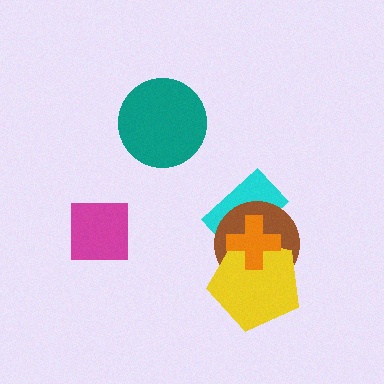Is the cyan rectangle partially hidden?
Yes, it is partially covered by another shape.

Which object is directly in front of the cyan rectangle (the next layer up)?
The brown circle is directly in front of the cyan rectangle.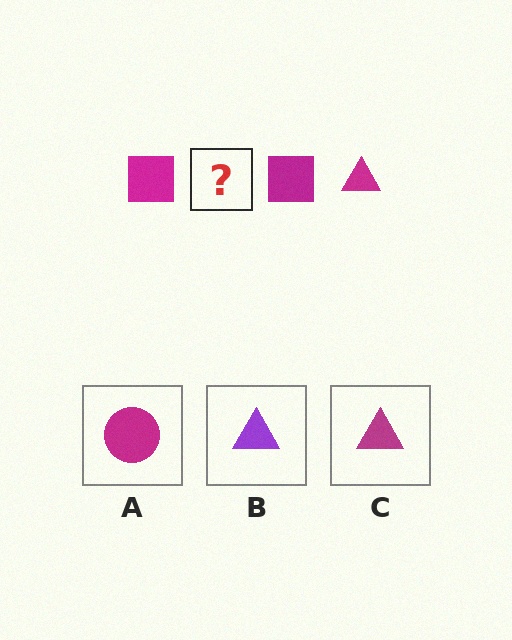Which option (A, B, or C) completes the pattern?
C.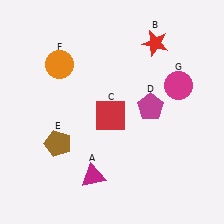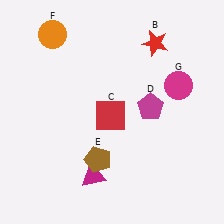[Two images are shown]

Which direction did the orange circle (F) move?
The orange circle (F) moved up.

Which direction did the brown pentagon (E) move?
The brown pentagon (E) moved right.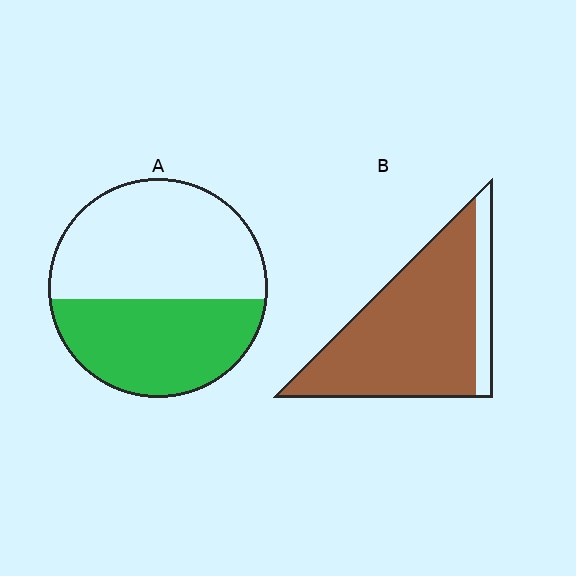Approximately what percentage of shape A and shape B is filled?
A is approximately 45% and B is approximately 85%.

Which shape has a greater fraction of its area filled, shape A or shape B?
Shape B.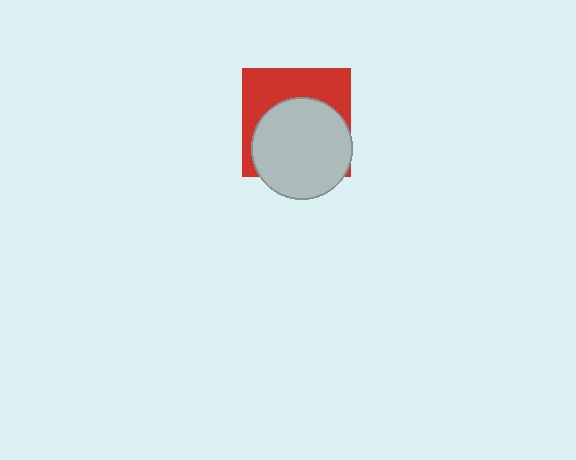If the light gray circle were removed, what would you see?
You would see the complete red square.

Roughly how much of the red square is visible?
A small part of it is visible (roughly 43%).